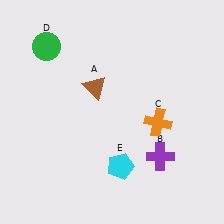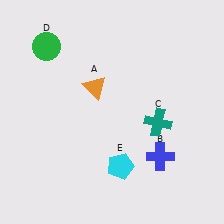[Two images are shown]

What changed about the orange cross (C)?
In Image 1, C is orange. In Image 2, it changed to teal.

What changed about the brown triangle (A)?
In Image 1, A is brown. In Image 2, it changed to orange.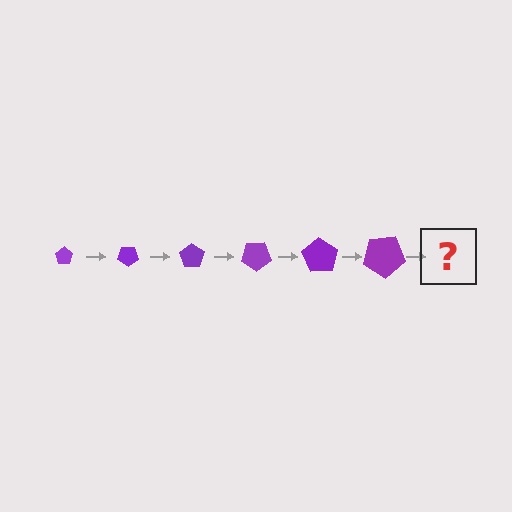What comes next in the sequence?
The next element should be a pentagon, larger than the previous one and rotated 210 degrees from the start.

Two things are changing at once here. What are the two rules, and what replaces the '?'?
The two rules are that the pentagon grows larger each step and it rotates 35 degrees each step. The '?' should be a pentagon, larger than the previous one and rotated 210 degrees from the start.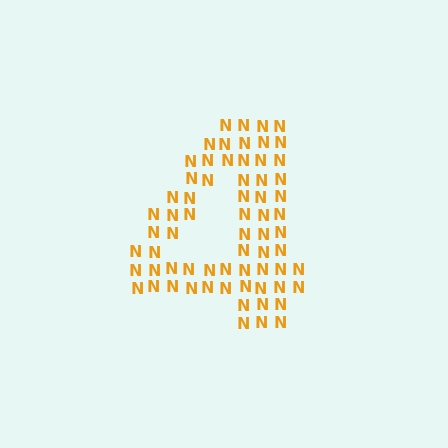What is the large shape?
The large shape is the digit 4.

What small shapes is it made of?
It is made of small letter N's.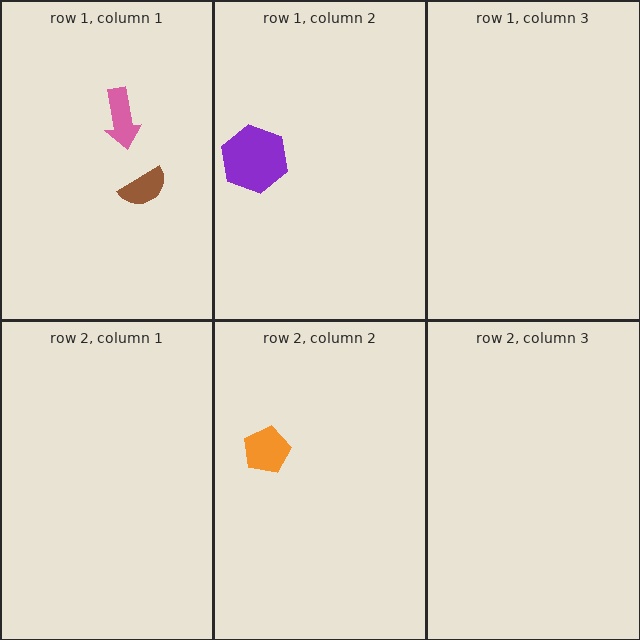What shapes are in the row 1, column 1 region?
The pink arrow, the brown semicircle.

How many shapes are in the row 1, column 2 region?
1.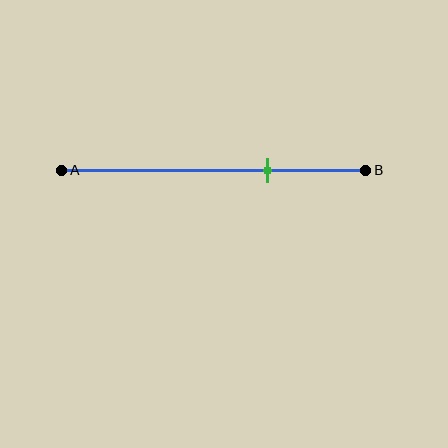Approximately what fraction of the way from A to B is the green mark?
The green mark is approximately 70% of the way from A to B.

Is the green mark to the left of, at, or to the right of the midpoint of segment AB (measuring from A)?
The green mark is to the right of the midpoint of segment AB.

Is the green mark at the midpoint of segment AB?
No, the mark is at about 70% from A, not at the 50% midpoint.